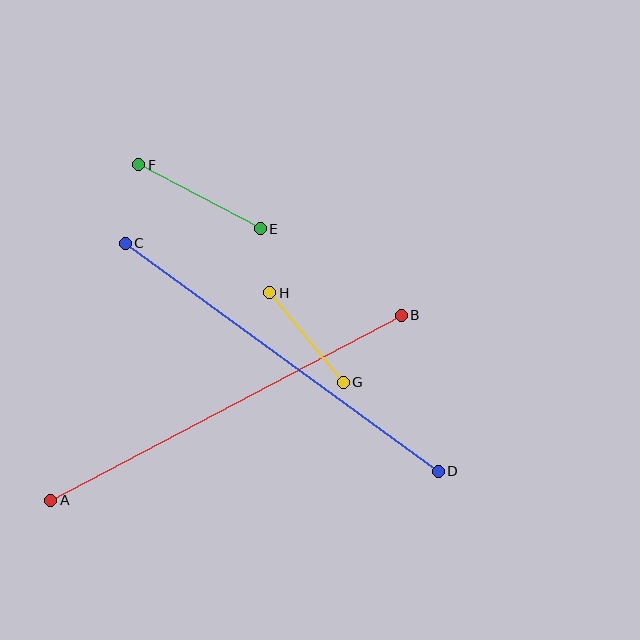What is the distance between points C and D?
The distance is approximately 387 pixels.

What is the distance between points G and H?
The distance is approximately 116 pixels.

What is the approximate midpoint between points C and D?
The midpoint is at approximately (282, 357) pixels.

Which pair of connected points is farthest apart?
Points A and B are farthest apart.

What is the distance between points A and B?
The distance is approximately 396 pixels.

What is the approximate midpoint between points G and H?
The midpoint is at approximately (306, 338) pixels.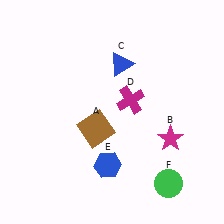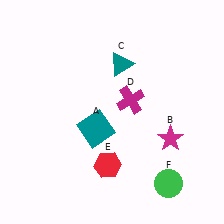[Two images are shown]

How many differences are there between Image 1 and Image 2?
There are 3 differences between the two images.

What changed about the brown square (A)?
In Image 1, A is brown. In Image 2, it changed to teal.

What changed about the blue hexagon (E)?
In Image 1, E is blue. In Image 2, it changed to red.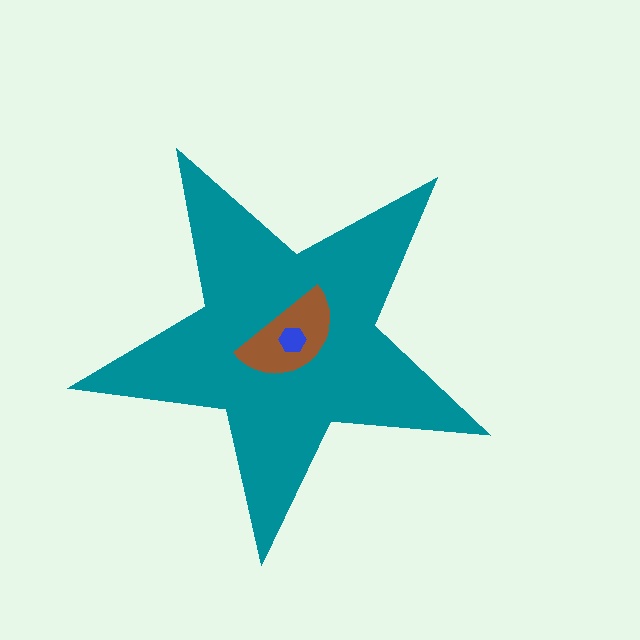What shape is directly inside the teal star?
The brown semicircle.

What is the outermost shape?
The teal star.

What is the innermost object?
The blue hexagon.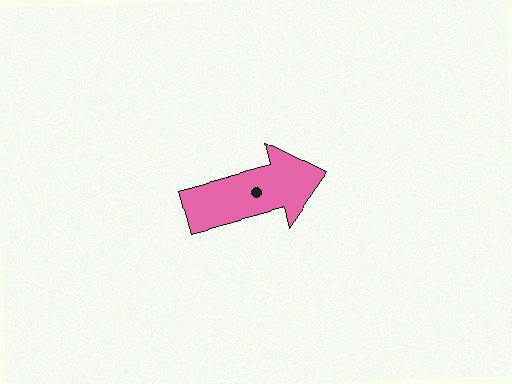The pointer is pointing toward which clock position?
Roughly 3 o'clock.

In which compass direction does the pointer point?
East.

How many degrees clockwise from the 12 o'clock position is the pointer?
Approximately 75 degrees.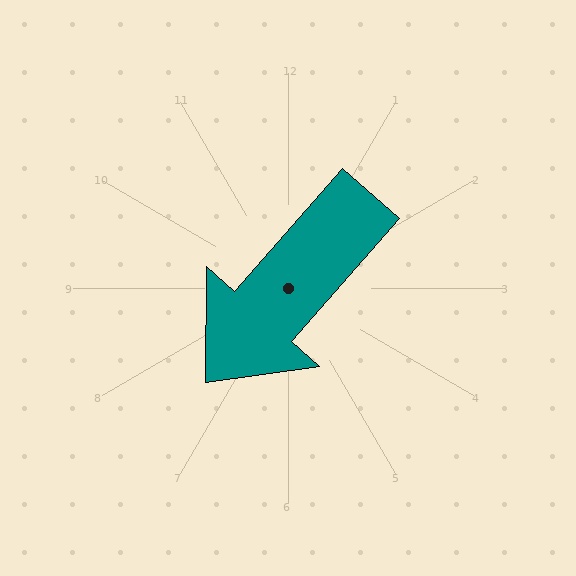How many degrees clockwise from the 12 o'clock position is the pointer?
Approximately 221 degrees.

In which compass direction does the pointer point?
Southwest.